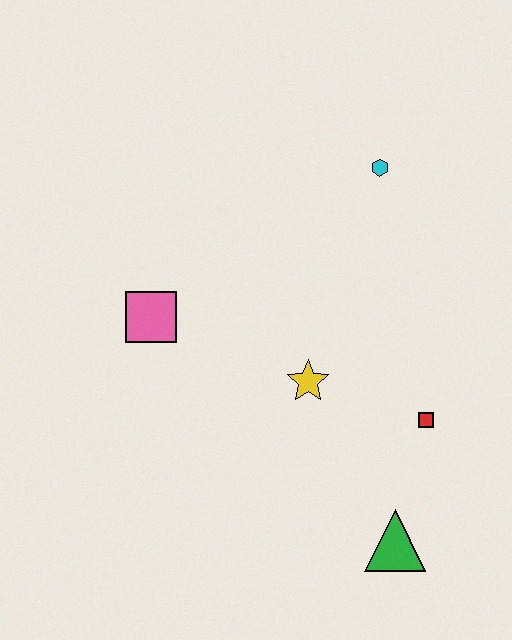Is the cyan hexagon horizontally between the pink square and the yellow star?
No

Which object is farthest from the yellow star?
The cyan hexagon is farthest from the yellow star.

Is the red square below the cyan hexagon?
Yes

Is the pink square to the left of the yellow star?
Yes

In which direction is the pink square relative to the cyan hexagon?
The pink square is to the left of the cyan hexagon.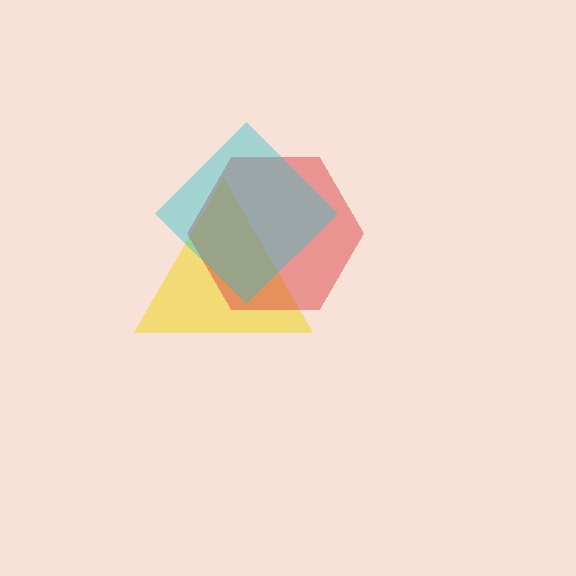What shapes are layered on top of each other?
The layered shapes are: a yellow triangle, a red hexagon, a cyan diamond.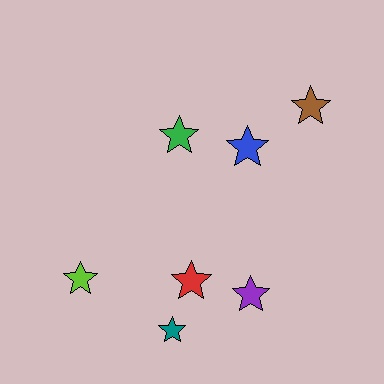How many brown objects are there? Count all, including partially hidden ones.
There is 1 brown object.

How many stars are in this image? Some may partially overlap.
There are 7 stars.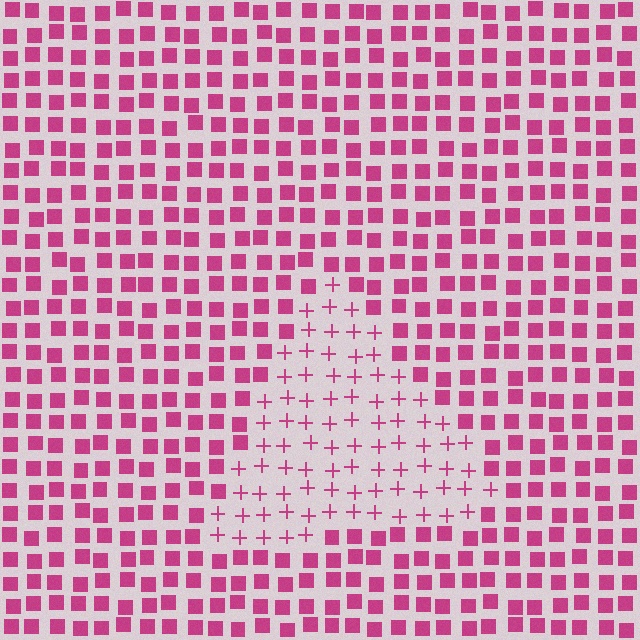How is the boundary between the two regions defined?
The boundary is defined by a change in element shape: plus signs inside vs. squares outside. All elements share the same color and spacing.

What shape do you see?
I see a triangle.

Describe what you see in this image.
The image is filled with small magenta elements arranged in a uniform grid. A triangle-shaped region contains plus signs, while the surrounding area contains squares. The boundary is defined purely by the change in element shape.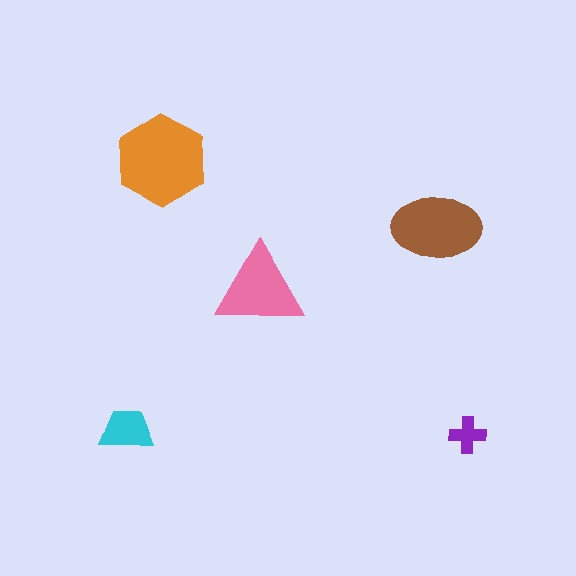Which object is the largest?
The orange hexagon.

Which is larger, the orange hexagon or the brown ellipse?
The orange hexagon.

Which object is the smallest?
The purple cross.